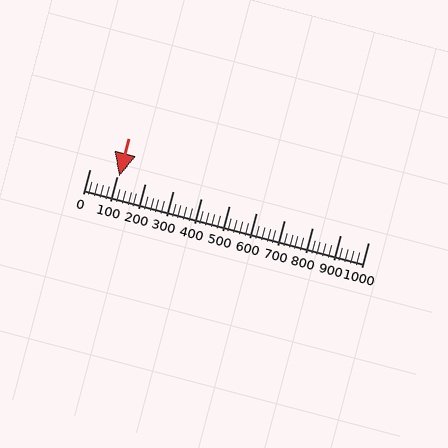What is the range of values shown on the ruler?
The ruler shows values from 0 to 1000.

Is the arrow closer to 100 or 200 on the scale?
The arrow is closer to 100.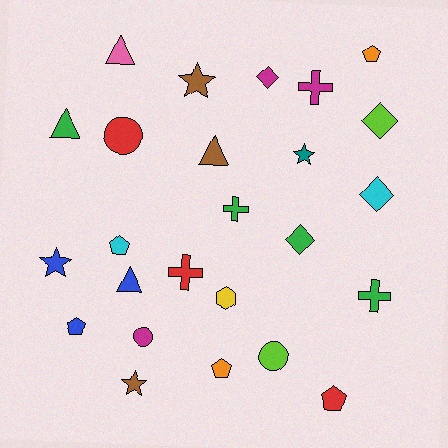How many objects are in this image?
There are 25 objects.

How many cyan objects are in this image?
There are 2 cyan objects.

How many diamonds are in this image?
There are 4 diamonds.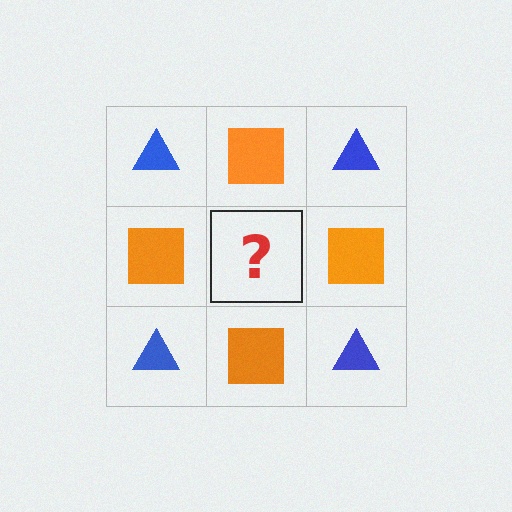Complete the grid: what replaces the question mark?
The question mark should be replaced with a blue triangle.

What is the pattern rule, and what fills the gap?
The rule is that it alternates blue triangle and orange square in a checkerboard pattern. The gap should be filled with a blue triangle.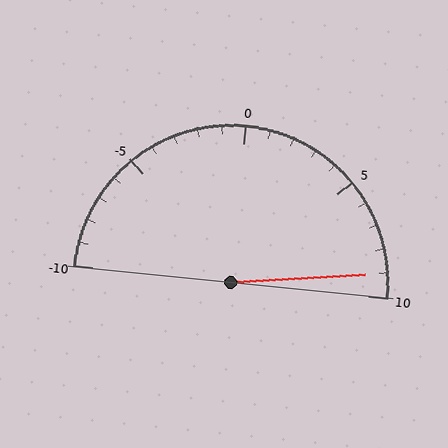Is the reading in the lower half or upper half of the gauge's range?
The reading is in the upper half of the range (-10 to 10).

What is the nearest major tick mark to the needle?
The nearest major tick mark is 10.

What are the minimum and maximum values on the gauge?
The gauge ranges from -10 to 10.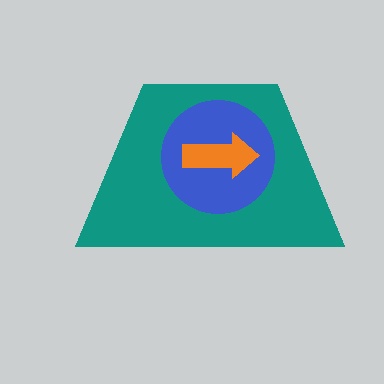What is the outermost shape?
The teal trapezoid.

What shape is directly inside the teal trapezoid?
The blue circle.